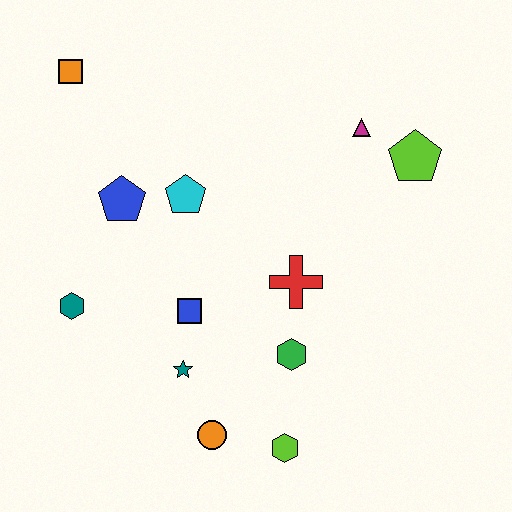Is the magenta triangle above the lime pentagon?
Yes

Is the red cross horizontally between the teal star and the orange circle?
No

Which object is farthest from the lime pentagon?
The teal hexagon is farthest from the lime pentagon.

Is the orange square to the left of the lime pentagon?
Yes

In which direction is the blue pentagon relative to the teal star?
The blue pentagon is above the teal star.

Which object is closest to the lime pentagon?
The magenta triangle is closest to the lime pentagon.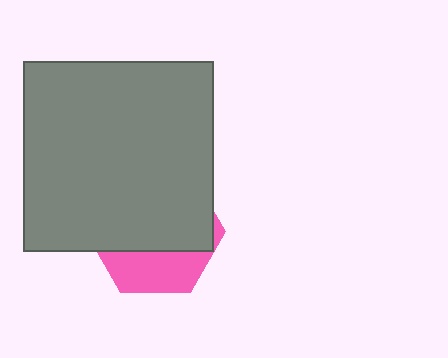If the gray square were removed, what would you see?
You would see the complete pink hexagon.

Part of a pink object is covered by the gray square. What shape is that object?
It is a hexagon.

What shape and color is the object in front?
The object in front is a gray square.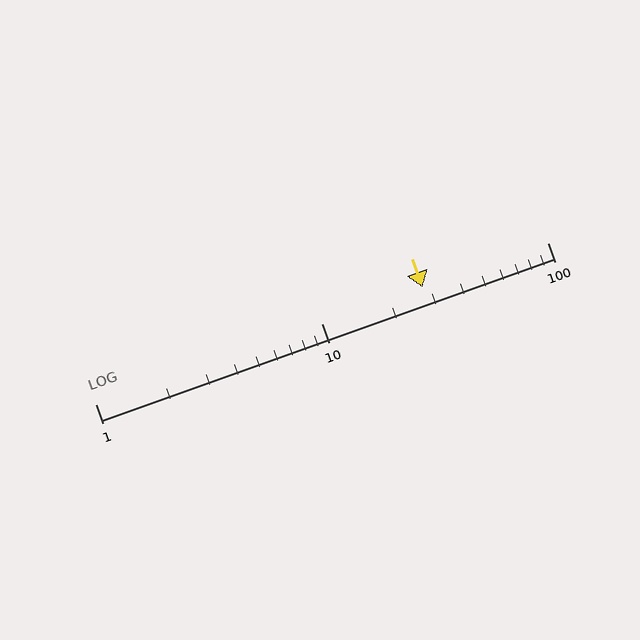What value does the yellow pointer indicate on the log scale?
The pointer indicates approximately 28.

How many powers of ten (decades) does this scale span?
The scale spans 2 decades, from 1 to 100.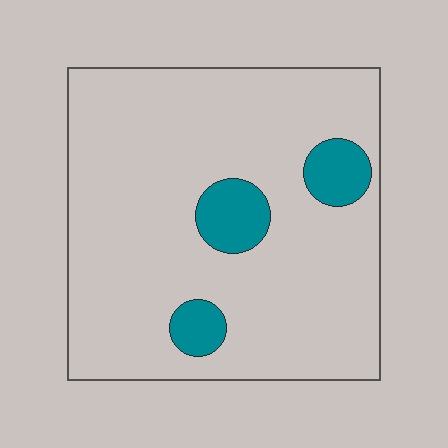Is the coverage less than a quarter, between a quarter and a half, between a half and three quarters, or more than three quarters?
Less than a quarter.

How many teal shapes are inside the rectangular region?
3.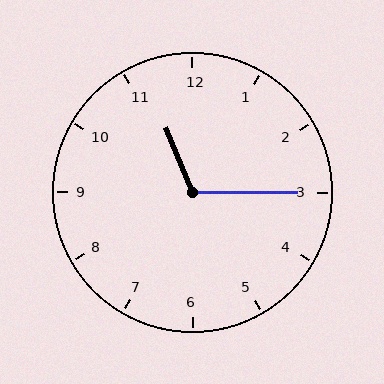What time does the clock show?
11:15.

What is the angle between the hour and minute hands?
Approximately 112 degrees.